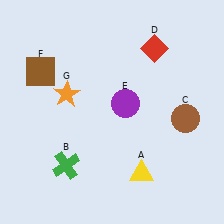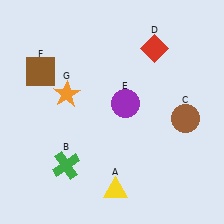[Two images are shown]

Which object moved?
The yellow triangle (A) moved left.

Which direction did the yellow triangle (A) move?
The yellow triangle (A) moved left.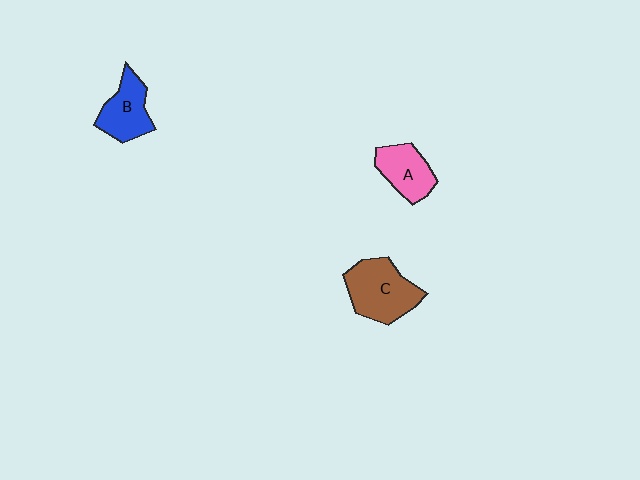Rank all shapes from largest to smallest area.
From largest to smallest: C (brown), B (blue), A (pink).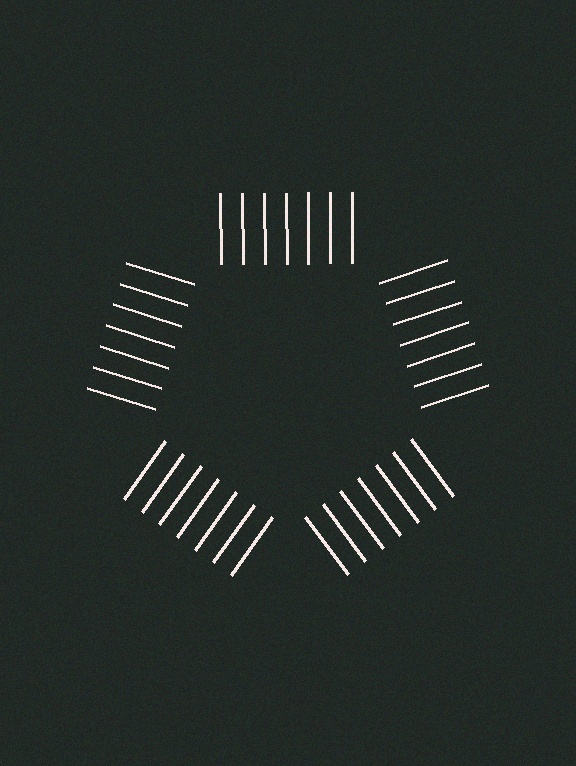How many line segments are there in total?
35 — 7 along each of the 5 edges.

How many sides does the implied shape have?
5 sides — the line-ends trace a pentagon.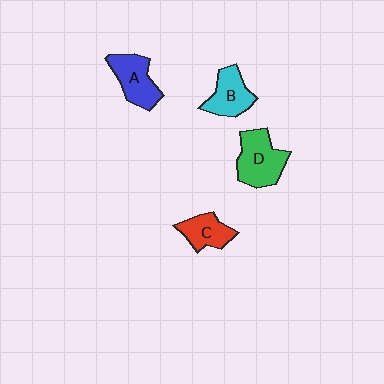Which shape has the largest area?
Shape D (green).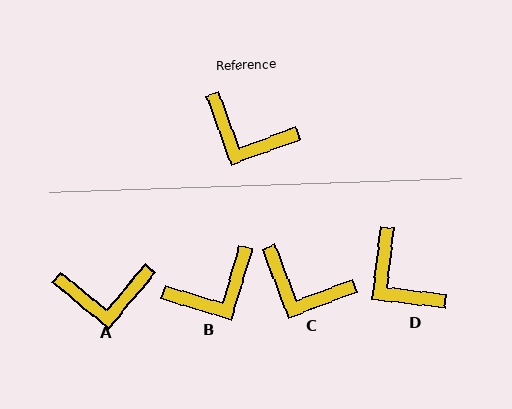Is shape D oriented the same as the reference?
No, it is off by about 27 degrees.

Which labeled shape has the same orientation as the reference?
C.